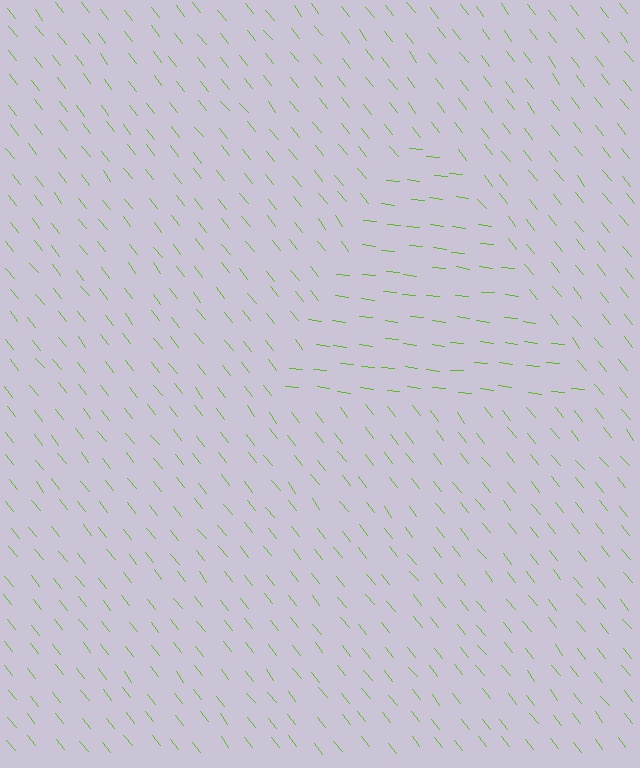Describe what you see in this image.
The image is filled with small lime line segments. A triangle region in the image has lines oriented differently from the surrounding lines, creating a visible texture boundary.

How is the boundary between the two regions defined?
The boundary is defined purely by a change in line orientation (approximately 45 degrees difference). All lines are the same color and thickness.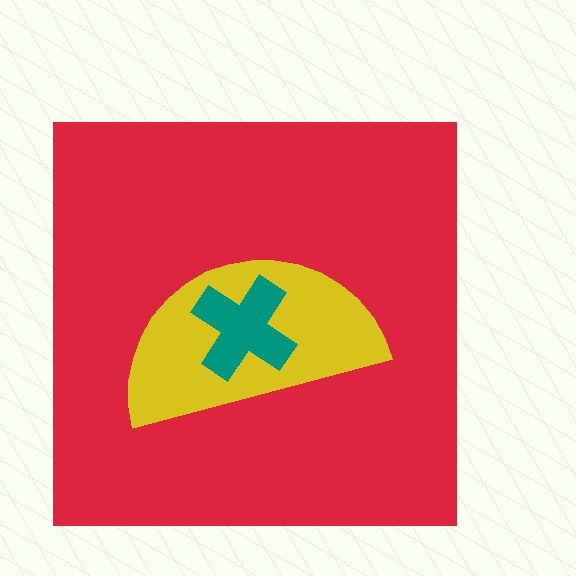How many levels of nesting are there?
3.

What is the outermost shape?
The red square.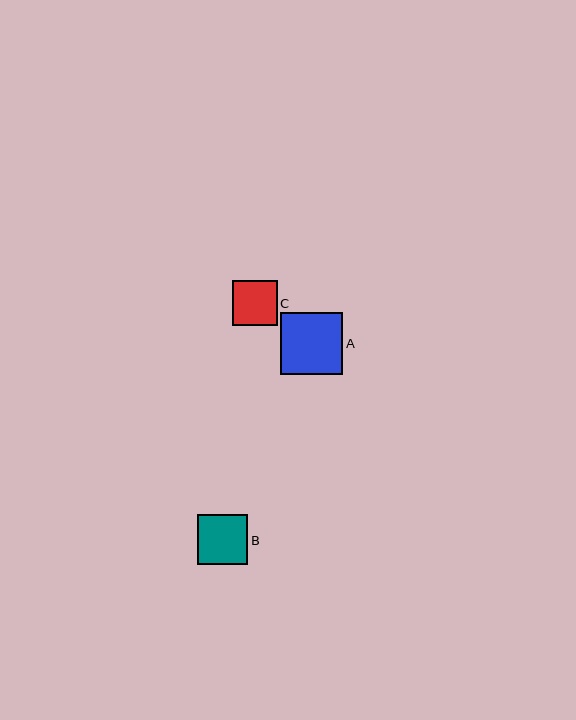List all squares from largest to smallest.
From largest to smallest: A, B, C.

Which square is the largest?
Square A is the largest with a size of approximately 62 pixels.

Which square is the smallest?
Square C is the smallest with a size of approximately 45 pixels.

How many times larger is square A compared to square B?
Square A is approximately 1.3 times the size of square B.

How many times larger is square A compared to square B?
Square A is approximately 1.3 times the size of square B.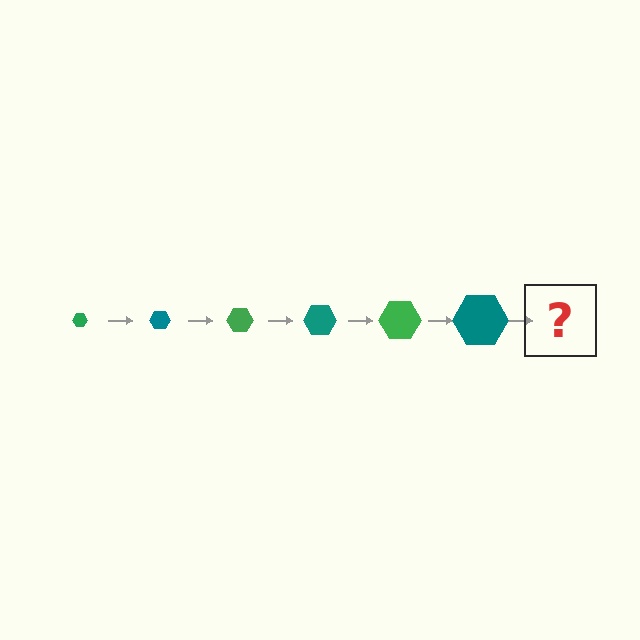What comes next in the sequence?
The next element should be a green hexagon, larger than the previous one.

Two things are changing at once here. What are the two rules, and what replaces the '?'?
The two rules are that the hexagon grows larger each step and the color cycles through green and teal. The '?' should be a green hexagon, larger than the previous one.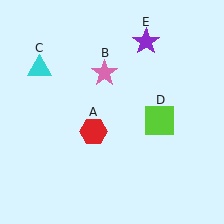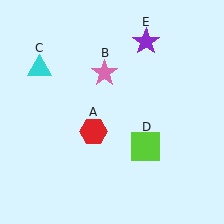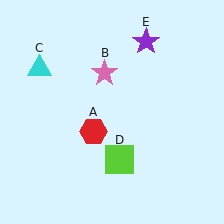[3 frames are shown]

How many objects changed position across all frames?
1 object changed position: lime square (object D).